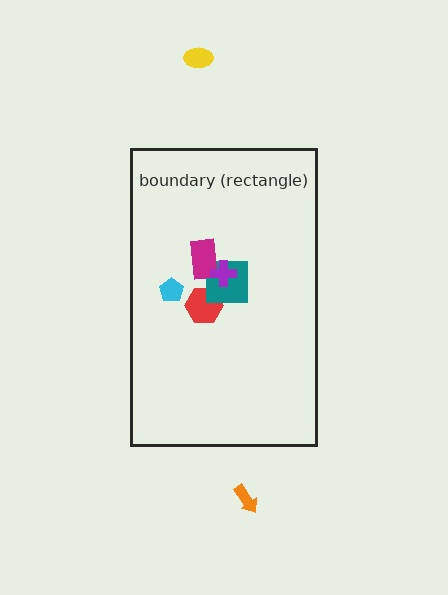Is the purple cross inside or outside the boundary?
Inside.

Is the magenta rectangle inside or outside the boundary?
Inside.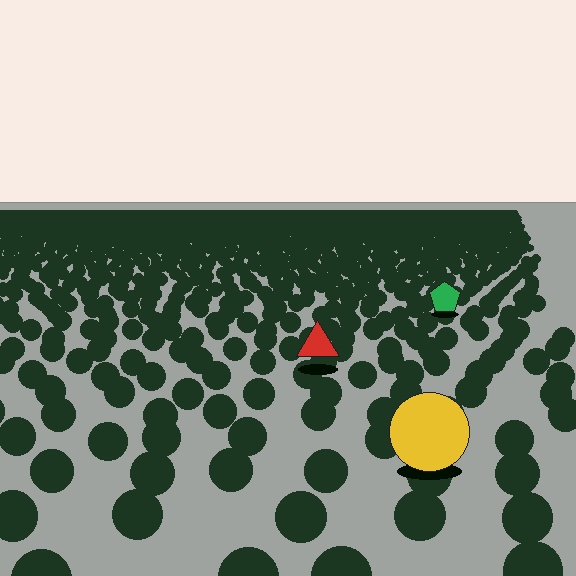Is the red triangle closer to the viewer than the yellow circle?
No. The yellow circle is closer — you can tell from the texture gradient: the ground texture is coarser near it.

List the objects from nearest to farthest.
From nearest to farthest: the yellow circle, the red triangle, the green pentagon.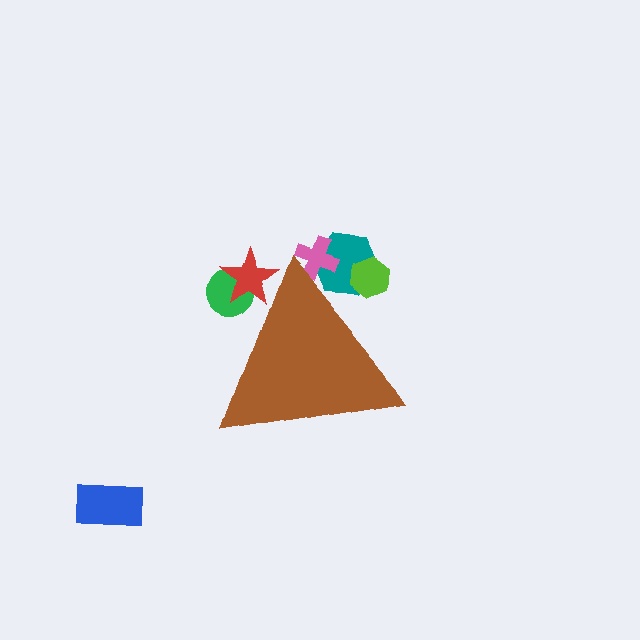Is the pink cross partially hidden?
Yes, the pink cross is partially hidden behind the brown triangle.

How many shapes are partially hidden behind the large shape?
5 shapes are partially hidden.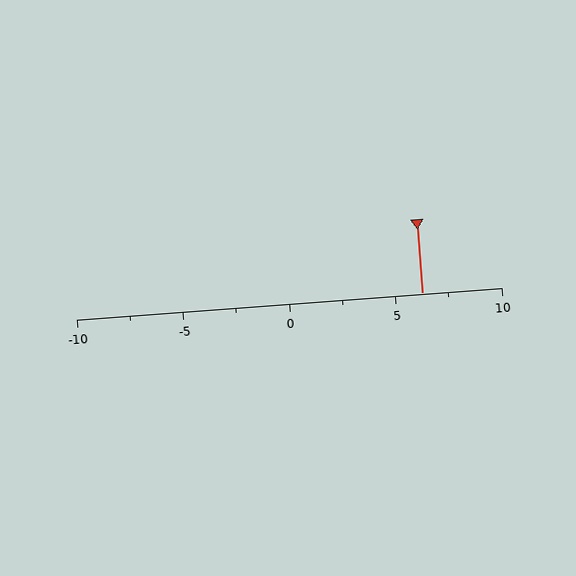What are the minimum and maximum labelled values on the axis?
The axis runs from -10 to 10.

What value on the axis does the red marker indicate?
The marker indicates approximately 6.2.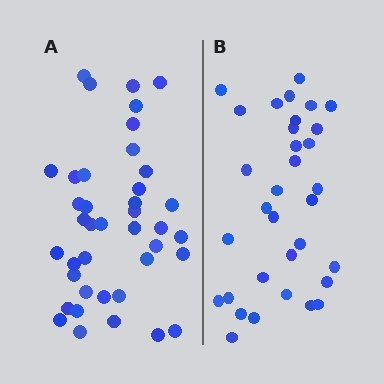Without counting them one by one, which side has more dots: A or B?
Region A (the left region) has more dots.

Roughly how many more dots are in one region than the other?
Region A has roughly 8 or so more dots than region B.